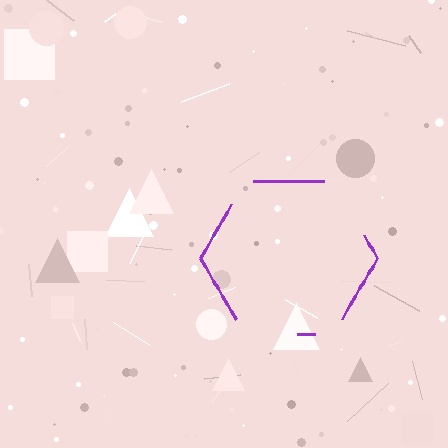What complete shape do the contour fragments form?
The contour fragments form a hexagon.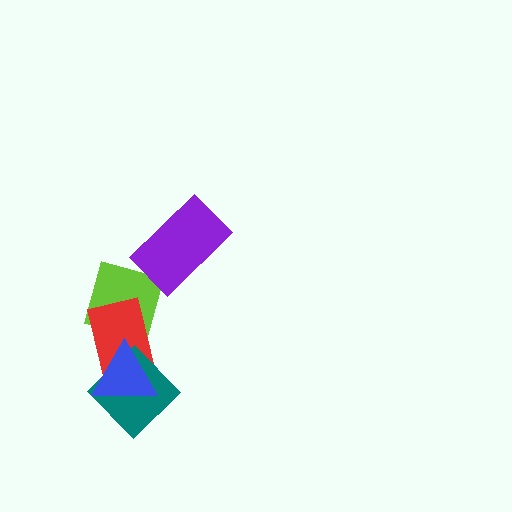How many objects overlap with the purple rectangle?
1 object overlaps with the purple rectangle.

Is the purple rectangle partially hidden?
No, no other shape covers it.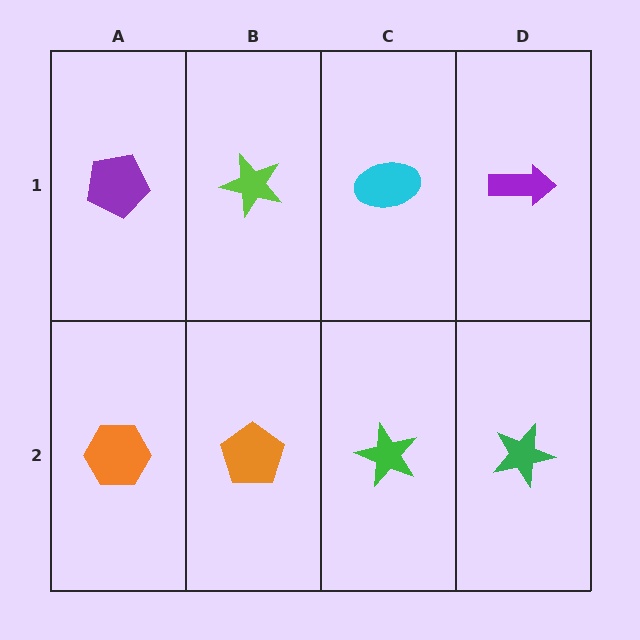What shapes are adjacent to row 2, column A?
A purple pentagon (row 1, column A), an orange pentagon (row 2, column B).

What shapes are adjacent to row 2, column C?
A cyan ellipse (row 1, column C), an orange pentagon (row 2, column B), a green star (row 2, column D).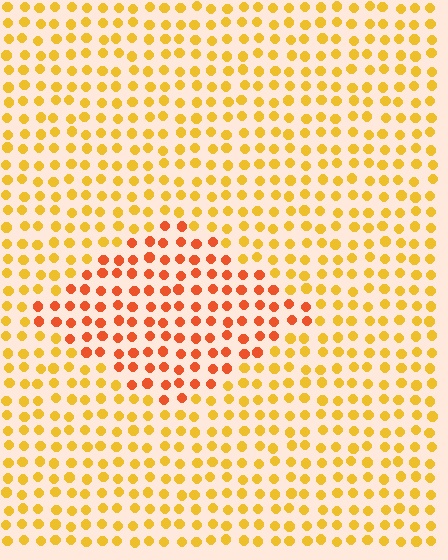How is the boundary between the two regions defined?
The boundary is defined purely by a slight shift in hue (about 33 degrees). Spacing, size, and orientation are identical on both sides.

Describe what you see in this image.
The image is filled with small yellow elements in a uniform arrangement. A diamond-shaped region is visible where the elements are tinted to a slightly different hue, forming a subtle color boundary.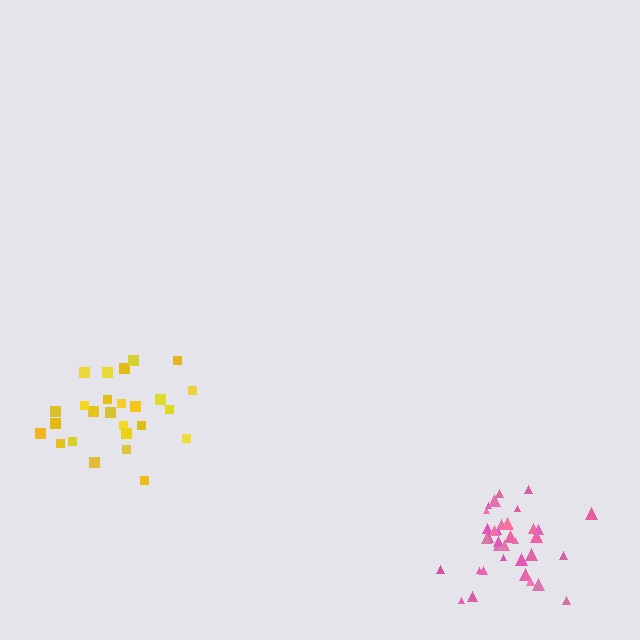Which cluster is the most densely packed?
Pink.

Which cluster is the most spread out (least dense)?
Yellow.